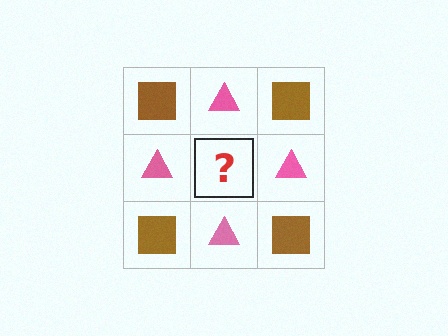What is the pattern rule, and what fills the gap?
The rule is that it alternates brown square and pink triangle in a checkerboard pattern. The gap should be filled with a brown square.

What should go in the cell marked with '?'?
The missing cell should contain a brown square.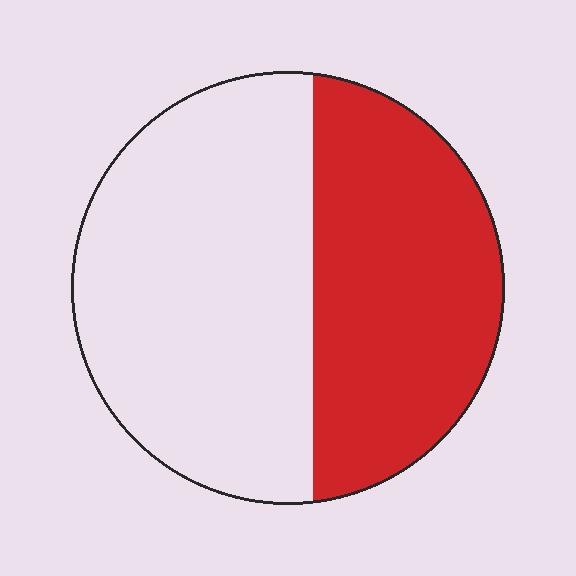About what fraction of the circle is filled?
About two fifths (2/5).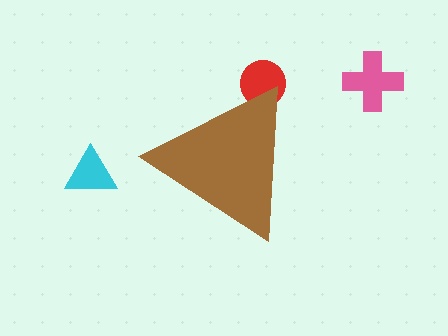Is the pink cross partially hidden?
No, the pink cross is fully visible.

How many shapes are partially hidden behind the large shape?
1 shape is partially hidden.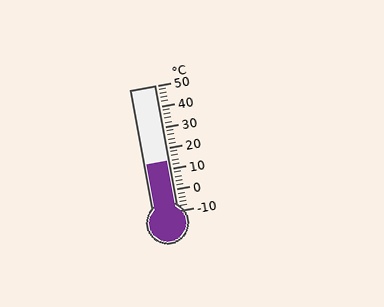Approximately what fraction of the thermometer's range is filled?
The thermometer is filled to approximately 40% of its range.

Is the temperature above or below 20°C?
The temperature is below 20°C.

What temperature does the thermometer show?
The thermometer shows approximately 14°C.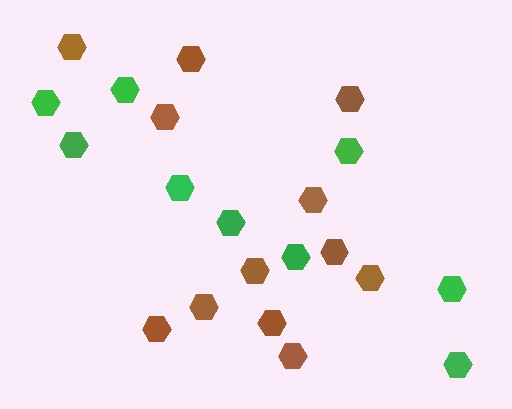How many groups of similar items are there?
There are 2 groups: one group of green hexagons (9) and one group of brown hexagons (12).